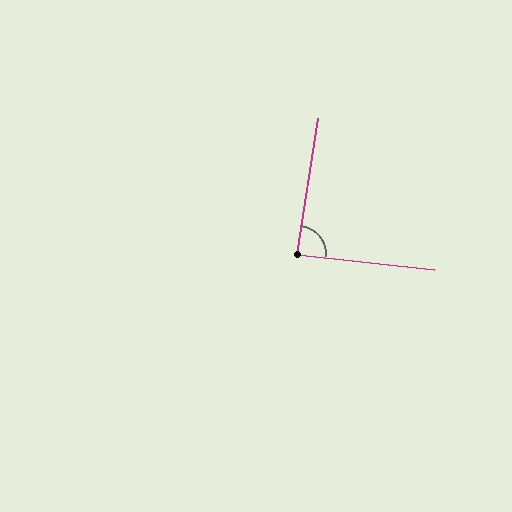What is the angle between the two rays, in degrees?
Approximately 88 degrees.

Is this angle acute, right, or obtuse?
It is approximately a right angle.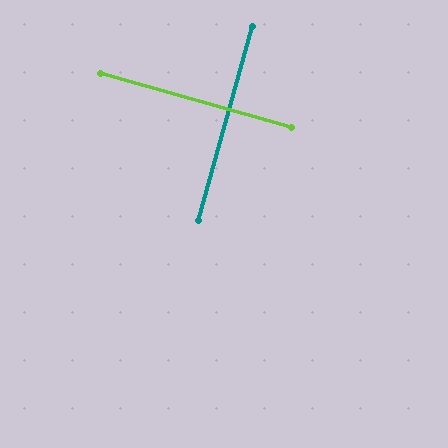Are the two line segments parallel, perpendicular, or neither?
Perpendicular — they meet at approximately 90°.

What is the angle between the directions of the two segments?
Approximately 90 degrees.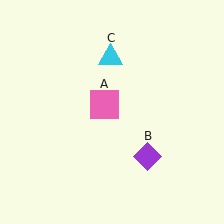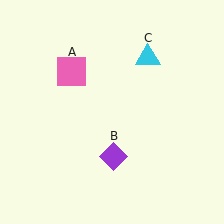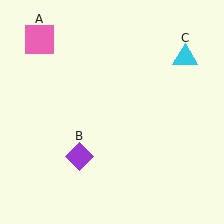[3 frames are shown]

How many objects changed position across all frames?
3 objects changed position: pink square (object A), purple diamond (object B), cyan triangle (object C).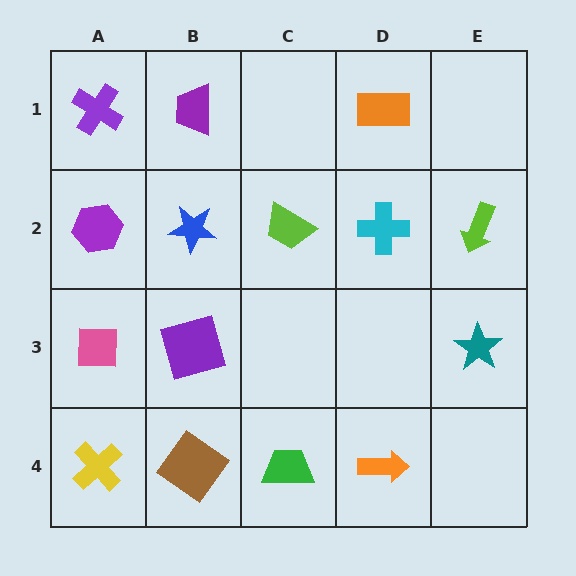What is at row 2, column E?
A lime arrow.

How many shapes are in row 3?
3 shapes.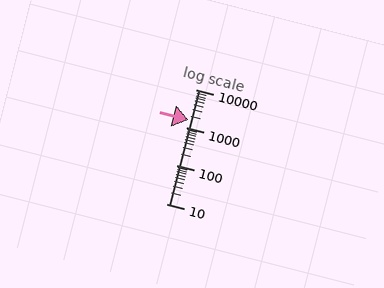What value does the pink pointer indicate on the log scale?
The pointer indicates approximately 1600.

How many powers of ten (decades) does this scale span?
The scale spans 3 decades, from 10 to 10000.